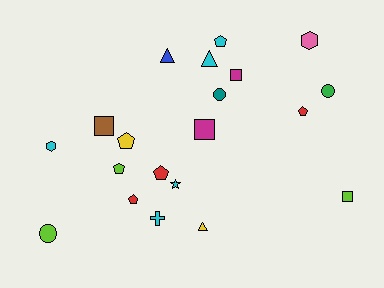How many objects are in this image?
There are 20 objects.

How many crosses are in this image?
There is 1 cross.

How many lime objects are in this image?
There are 3 lime objects.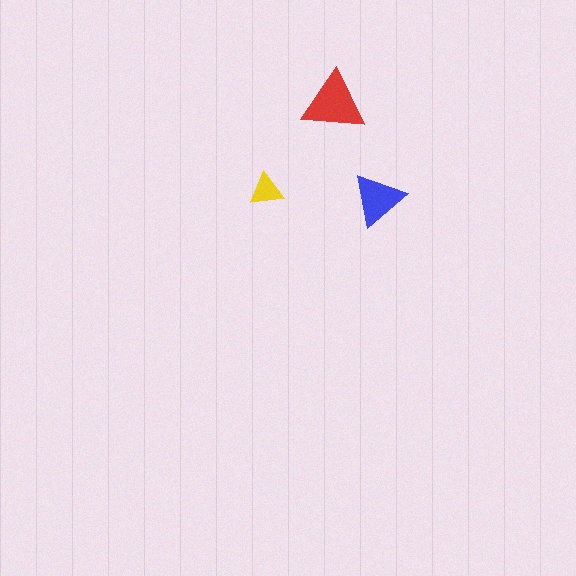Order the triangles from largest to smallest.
the red one, the blue one, the yellow one.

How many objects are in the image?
There are 3 objects in the image.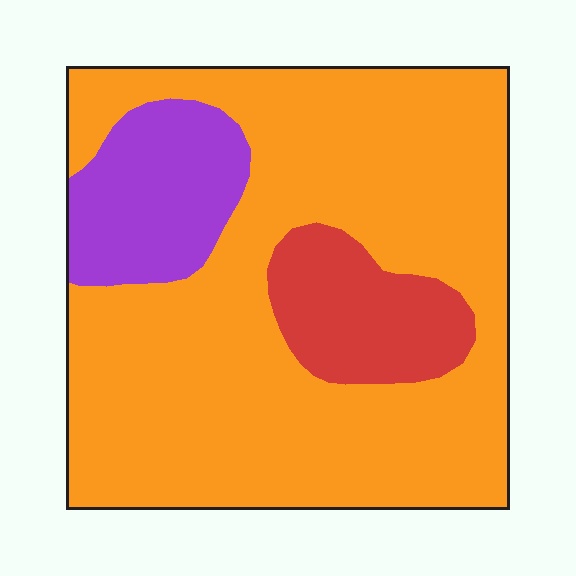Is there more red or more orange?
Orange.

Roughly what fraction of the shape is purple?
Purple takes up about one eighth (1/8) of the shape.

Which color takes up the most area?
Orange, at roughly 75%.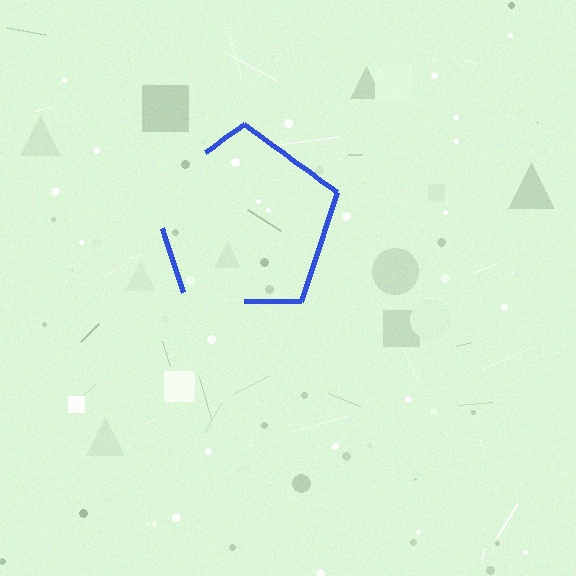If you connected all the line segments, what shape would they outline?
They would outline a pentagon.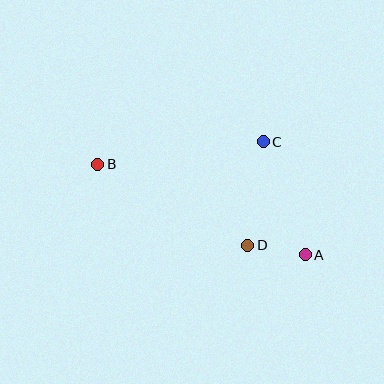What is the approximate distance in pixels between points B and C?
The distance between B and C is approximately 167 pixels.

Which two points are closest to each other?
Points A and D are closest to each other.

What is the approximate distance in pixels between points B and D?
The distance between B and D is approximately 170 pixels.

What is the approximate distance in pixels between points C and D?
The distance between C and D is approximately 105 pixels.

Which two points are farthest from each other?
Points A and B are farthest from each other.